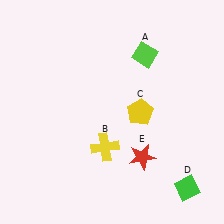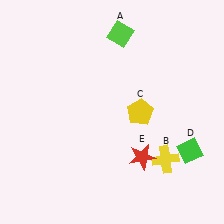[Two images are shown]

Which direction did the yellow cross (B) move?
The yellow cross (B) moved right.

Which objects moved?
The objects that moved are: the lime diamond (A), the yellow cross (B), the green diamond (D).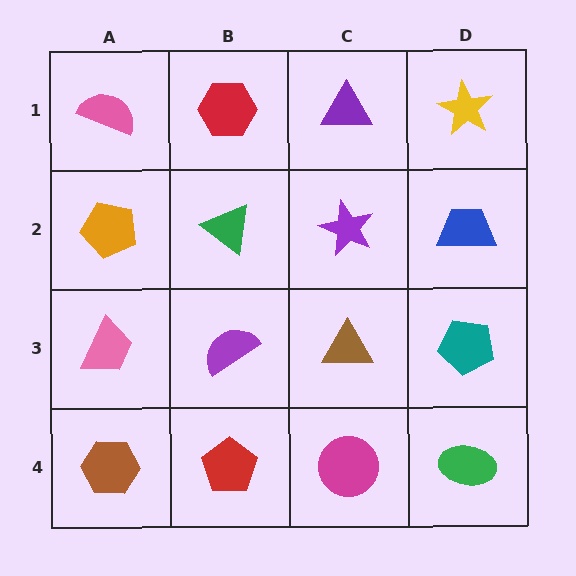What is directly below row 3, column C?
A magenta circle.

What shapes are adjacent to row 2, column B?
A red hexagon (row 1, column B), a purple semicircle (row 3, column B), an orange pentagon (row 2, column A), a purple star (row 2, column C).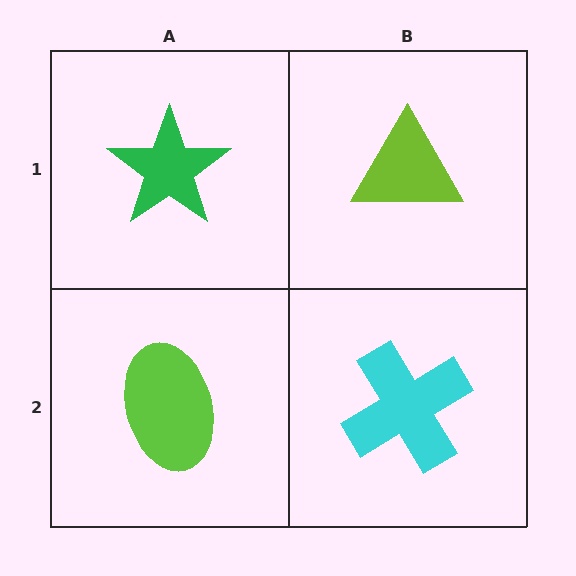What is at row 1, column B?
A lime triangle.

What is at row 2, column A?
A lime ellipse.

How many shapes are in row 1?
2 shapes.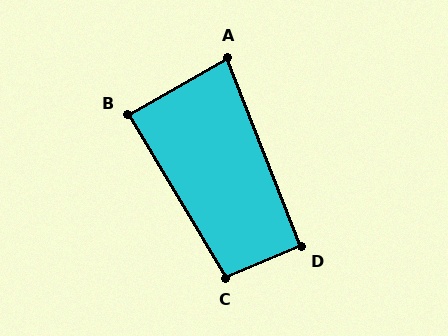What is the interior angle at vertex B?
Approximately 89 degrees (approximately right).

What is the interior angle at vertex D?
Approximately 91 degrees (approximately right).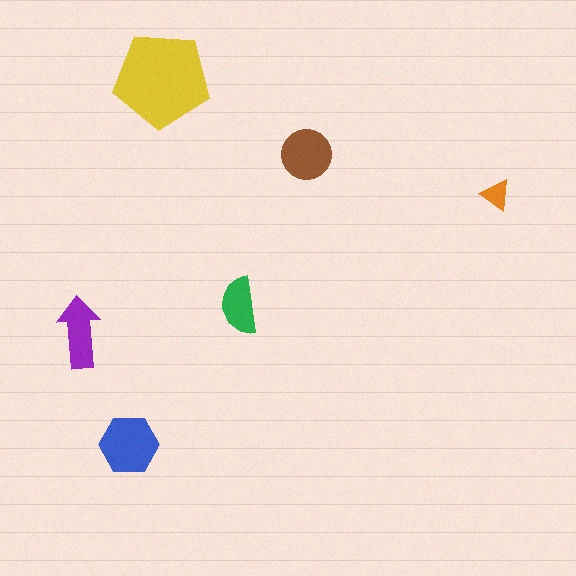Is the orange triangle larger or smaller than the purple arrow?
Smaller.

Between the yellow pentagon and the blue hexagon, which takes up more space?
The yellow pentagon.